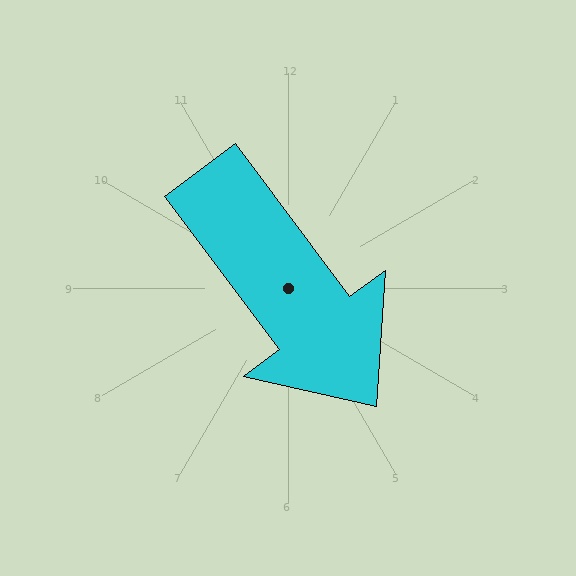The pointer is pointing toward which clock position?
Roughly 5 o'clock.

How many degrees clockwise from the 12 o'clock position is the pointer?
Approximately 143 degrees.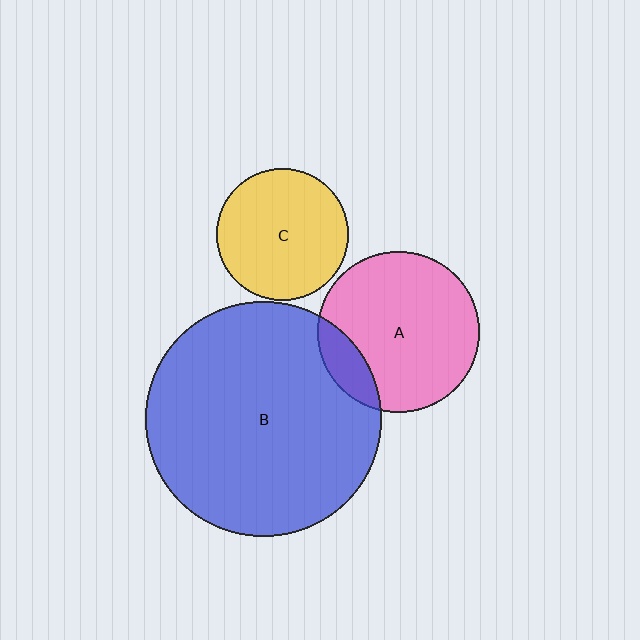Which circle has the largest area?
Circle B (blue).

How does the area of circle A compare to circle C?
Approximately 1.5 times.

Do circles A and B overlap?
Yes.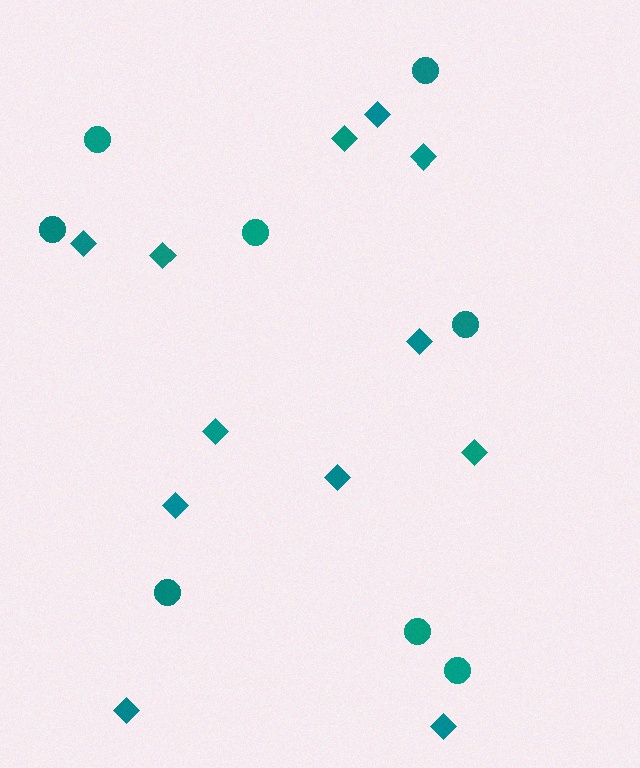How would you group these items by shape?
There are 2 groups: one group of circles (8) and one group of diamonds (12).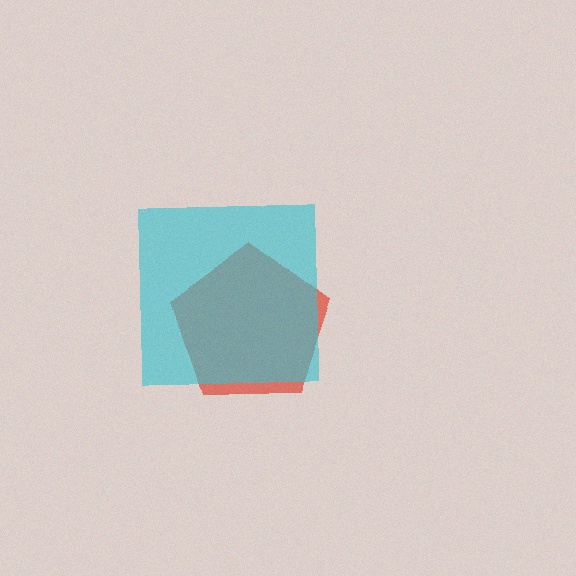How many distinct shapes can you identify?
There are 2 distinct shapes: a red pentagon, a cyan square.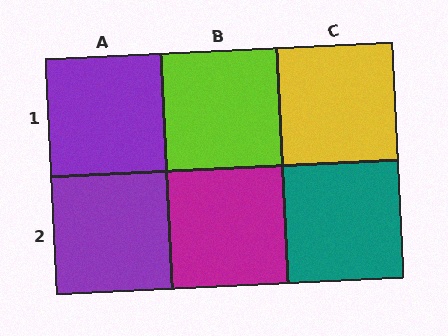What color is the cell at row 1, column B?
Lime.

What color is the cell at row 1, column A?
Purple.